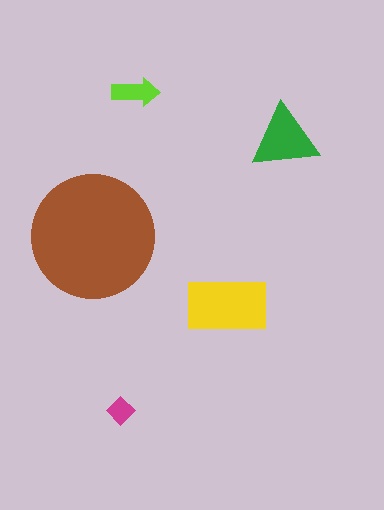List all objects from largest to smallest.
The brown circle, the yellow rectangle, the green triangle, the lime arrow, the magenta diamond.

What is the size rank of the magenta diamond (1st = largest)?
5th.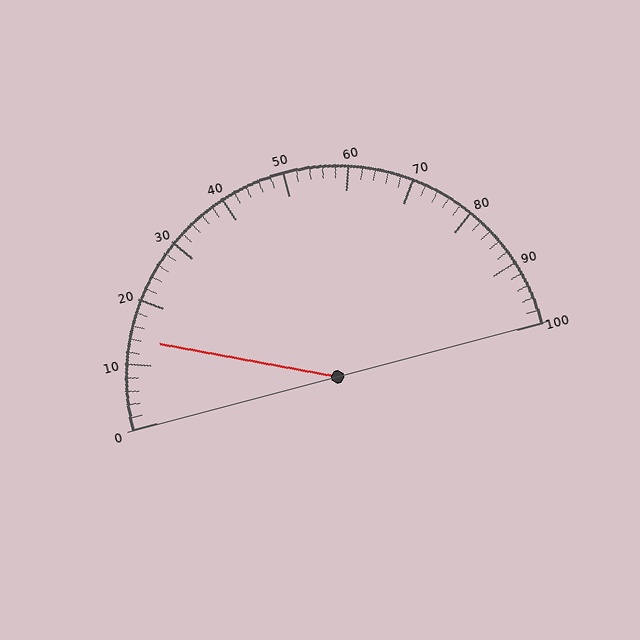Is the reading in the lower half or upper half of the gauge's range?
The reading is in the lower half of the range (0 to 100).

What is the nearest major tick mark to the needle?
The nearest major tick mark is 10.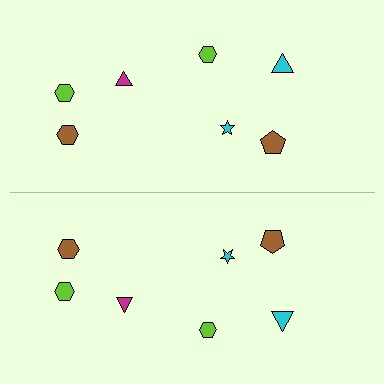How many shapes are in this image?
There are 14 shapes in this image.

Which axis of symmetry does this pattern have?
The pattern has a horizontal axis of symmetry running through the center of the image.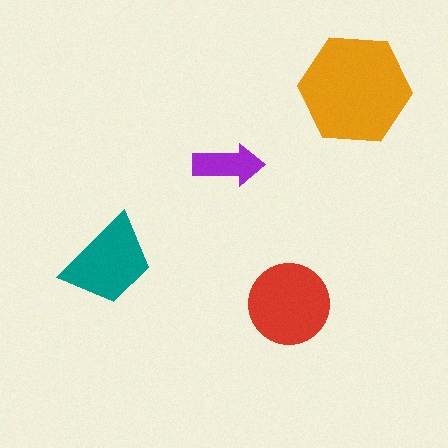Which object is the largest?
The orange hexagon.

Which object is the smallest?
The purple arrow.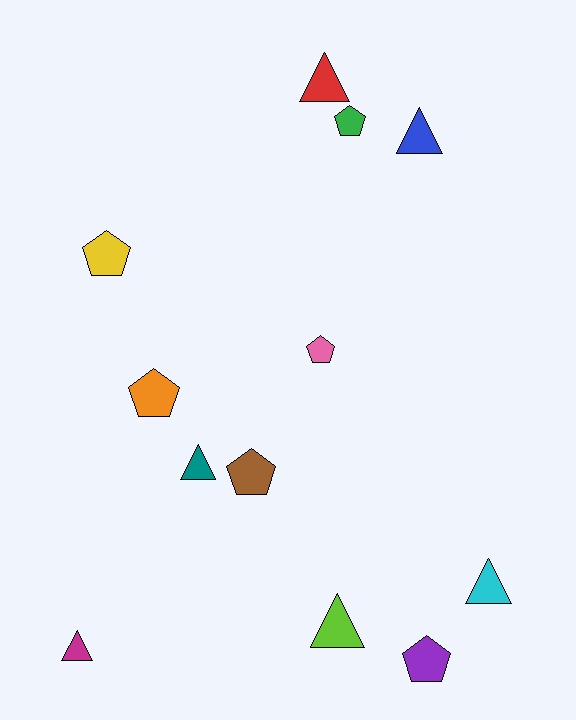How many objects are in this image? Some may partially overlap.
There are 12 objects.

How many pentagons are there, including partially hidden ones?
There are 6 pentagons.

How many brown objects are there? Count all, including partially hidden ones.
There is 1 brown object.